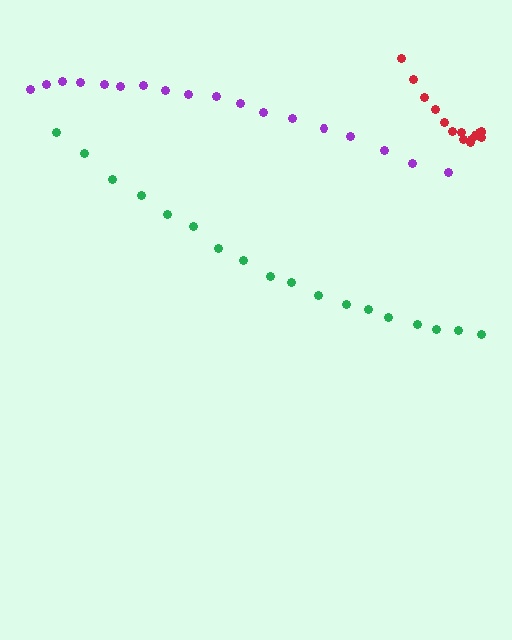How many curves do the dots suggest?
There are 3 distinct paths.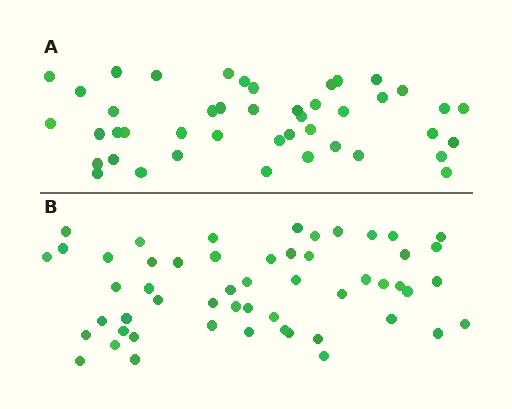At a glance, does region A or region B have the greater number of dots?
Region B (the bottom region) has more dots.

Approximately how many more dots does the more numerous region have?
Region B has roughly 8 or so more dots than region A.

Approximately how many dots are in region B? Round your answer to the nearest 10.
About 50 dots. (The exact count is 53, which rounds to 50.)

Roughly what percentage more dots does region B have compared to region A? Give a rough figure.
About 20% more.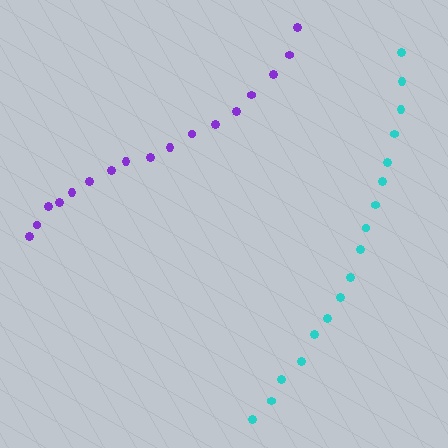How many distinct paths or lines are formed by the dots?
There are 2 distinct paths.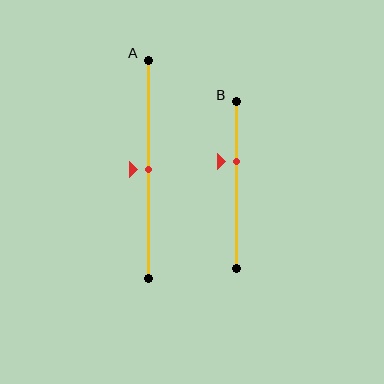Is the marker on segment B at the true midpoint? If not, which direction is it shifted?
No, the marker on segment B is shifted upward by about 14% of the segment length.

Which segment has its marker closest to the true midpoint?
Segment A has its marker closest to the true midpoint.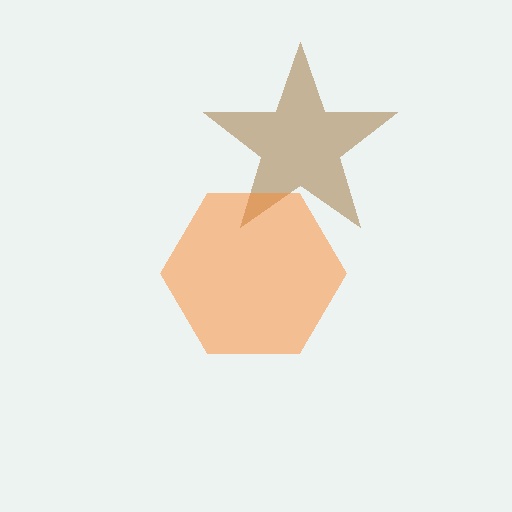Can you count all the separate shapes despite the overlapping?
Yes, there are 2 separate shapes.